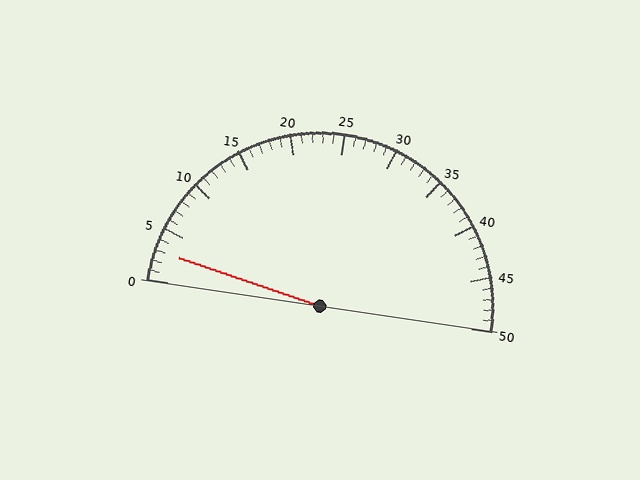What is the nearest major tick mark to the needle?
The nearest major tick mark is 5.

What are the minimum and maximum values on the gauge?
The gauge ranges from 0 to 50.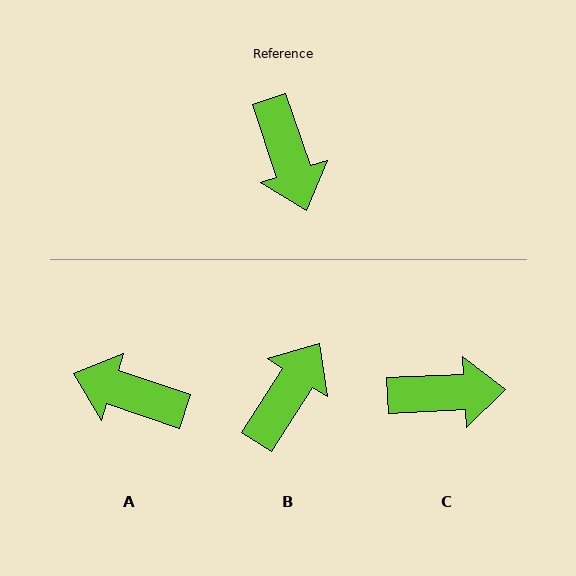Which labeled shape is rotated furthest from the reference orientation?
B, about 129 degrees away.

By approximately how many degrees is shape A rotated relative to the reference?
Approximately 127 degrees clockwise.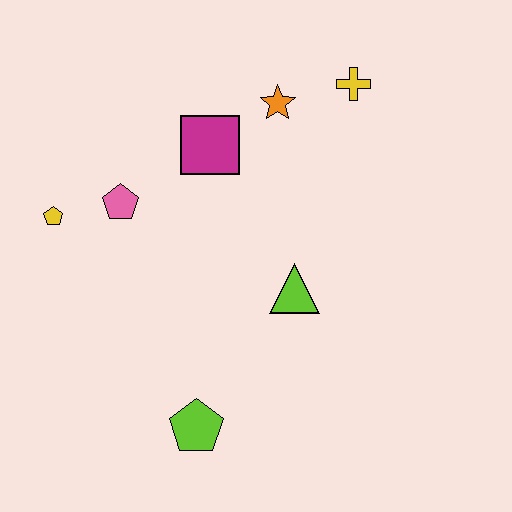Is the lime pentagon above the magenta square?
No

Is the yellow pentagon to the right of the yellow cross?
No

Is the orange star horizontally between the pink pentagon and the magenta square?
No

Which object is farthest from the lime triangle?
The yellow pentagon is farthest from the lime triangle.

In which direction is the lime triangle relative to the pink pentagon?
The lime triangle is to the right of the pink pentagon.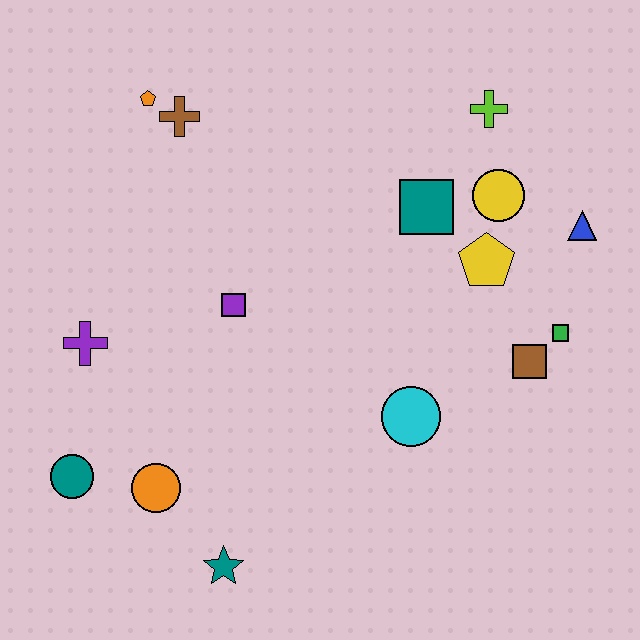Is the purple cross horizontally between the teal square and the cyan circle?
No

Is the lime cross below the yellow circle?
No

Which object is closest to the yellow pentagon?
The yellow circle is closest to the yellow pentagon.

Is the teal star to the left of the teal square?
Yes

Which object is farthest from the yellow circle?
The teal circle is farthest from the yellow circle.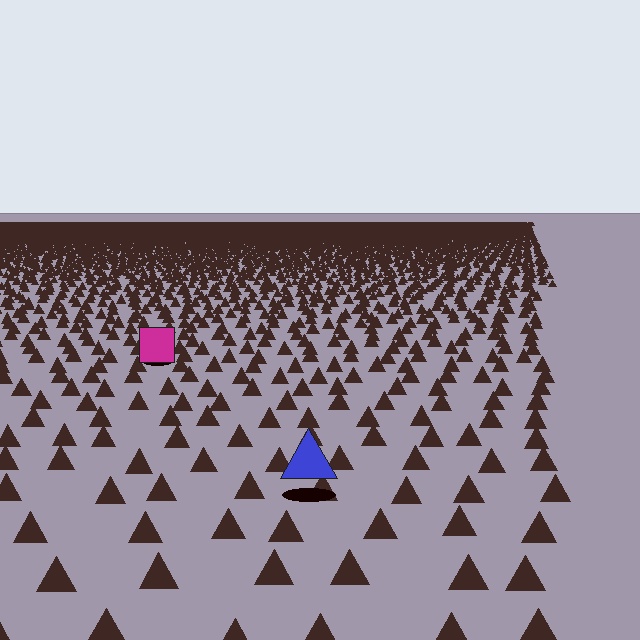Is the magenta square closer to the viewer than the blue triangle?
No. The blue triangle is closer — you can tell from the texture gradient: the ground texture is coarser near it.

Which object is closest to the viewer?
The blue triangle is closest. The texture marks near it are larger and more spread out.